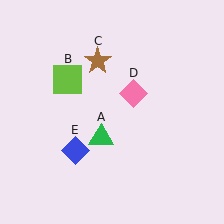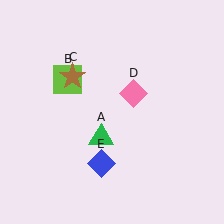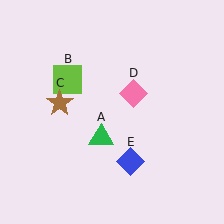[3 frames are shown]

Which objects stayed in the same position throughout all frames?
Green triangle (object A) and lime square (object B) and pink diamond (object D) remained stationary.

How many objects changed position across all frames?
2 objects changed position: brown star (object C), blue diamond (object E).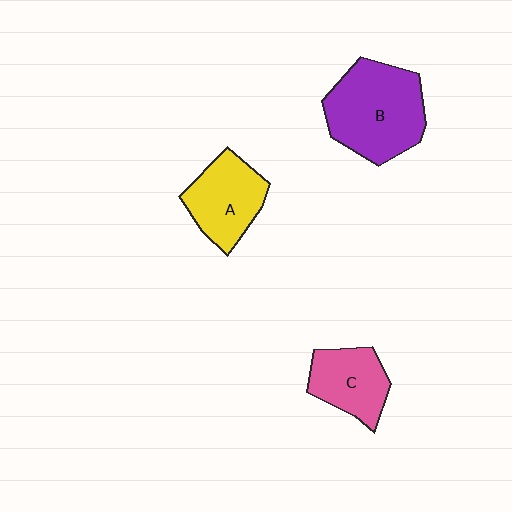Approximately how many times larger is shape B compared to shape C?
Approximately 1.7 times.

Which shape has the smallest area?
Shape C (pink).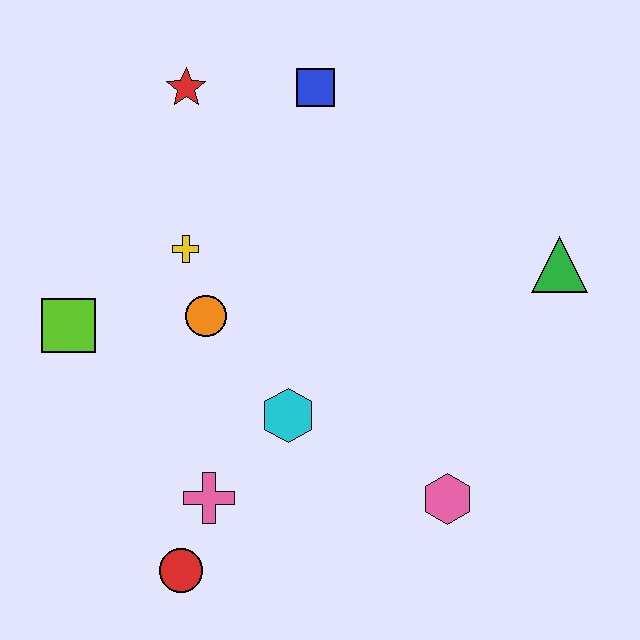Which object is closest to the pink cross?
The red circle is closest to the pink cross.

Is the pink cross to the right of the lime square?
Yes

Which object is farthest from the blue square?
The red circle is farthest from the blue square.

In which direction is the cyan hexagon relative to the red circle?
The cyan hexagon is above the red circle.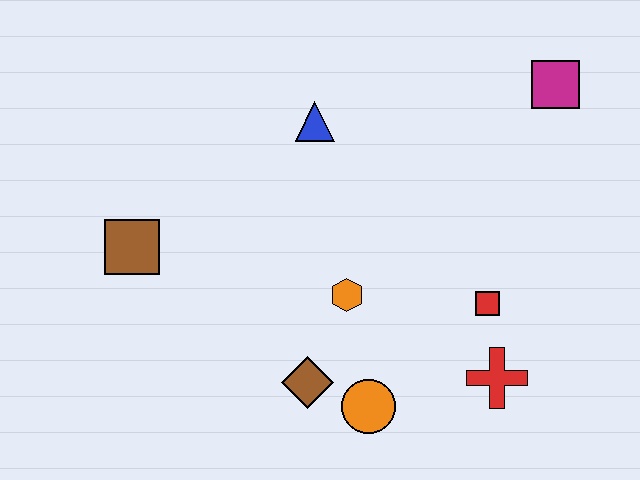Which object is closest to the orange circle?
The brown diamond is closest to the orange circle.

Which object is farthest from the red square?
The brown square is farthest from the red square.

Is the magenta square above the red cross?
Yes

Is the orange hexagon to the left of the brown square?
No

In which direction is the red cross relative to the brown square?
The red cross is to the right of the brown square.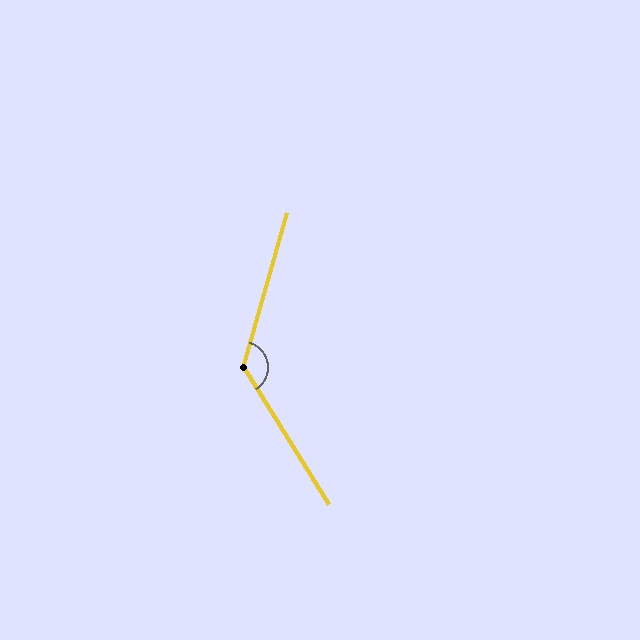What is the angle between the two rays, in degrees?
Approximately 132 degrees.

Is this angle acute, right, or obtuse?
It is obtuse.